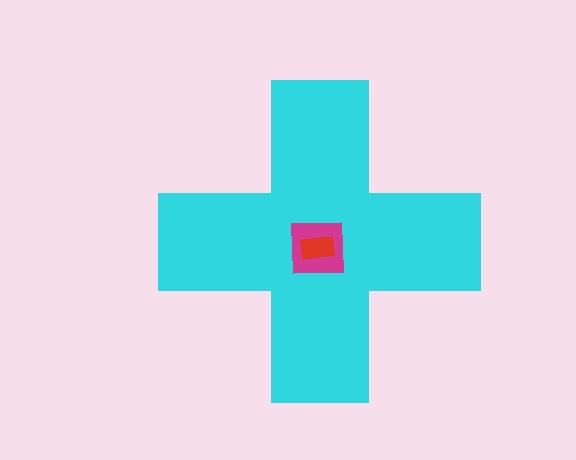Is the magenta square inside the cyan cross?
Yes.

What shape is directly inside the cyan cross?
The magenta square.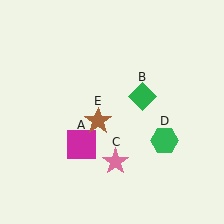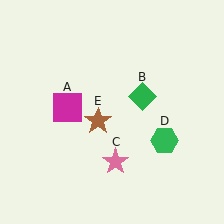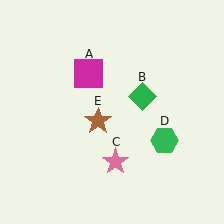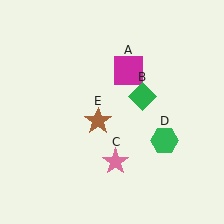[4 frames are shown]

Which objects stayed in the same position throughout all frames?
Green diamond (object B) and pink star (object C) and green hexagon (object D) and brown star (object E) remained stationary.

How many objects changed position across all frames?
1 object changed position: magenta square (object A).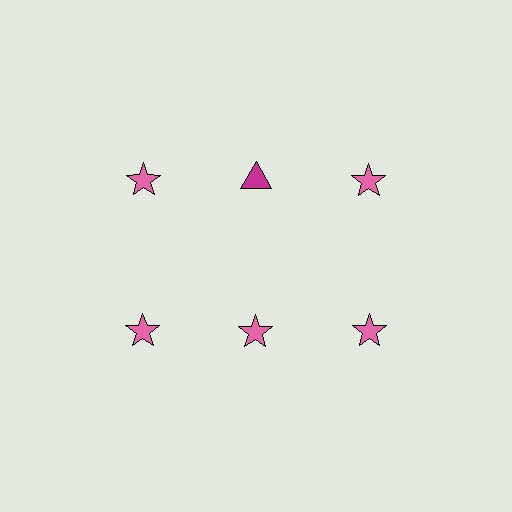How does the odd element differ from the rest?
It differs in both color (magenta instead of pink) and shape (triangle instead of star).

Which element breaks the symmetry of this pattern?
The magenta triangle in the top row, second from left column breaks the symmetry. All other shapes are pink stars.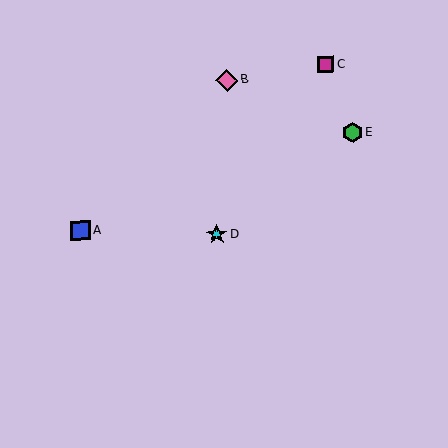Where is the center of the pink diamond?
The center of the pink diamond is at (227, 80).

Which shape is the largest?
The pink diamond (labeled B) is the largest.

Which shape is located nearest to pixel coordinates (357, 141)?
The green hexagon (labeled E) at (353, 132) is nearest to that location.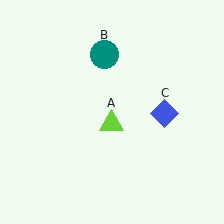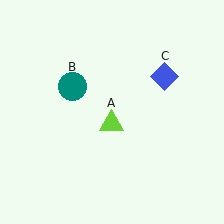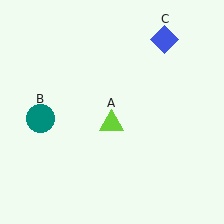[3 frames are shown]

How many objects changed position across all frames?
2 objects changed position: teal circle (object B), blue diamond (object C).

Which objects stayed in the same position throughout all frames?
Lime triangle (object A) remained stationary.